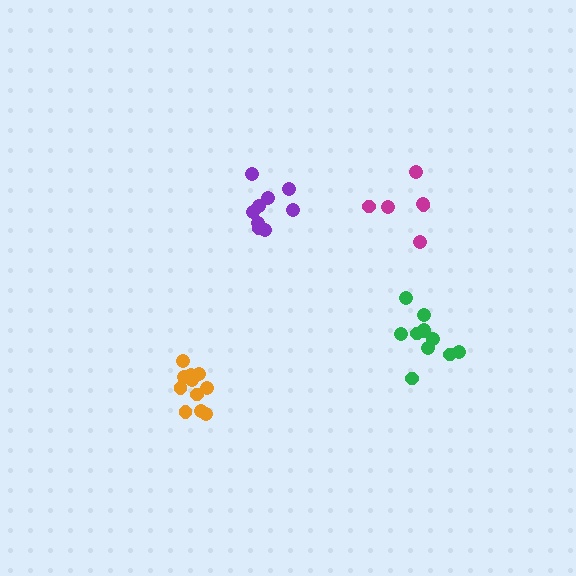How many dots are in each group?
Group 1: 11 dots, Group 2: 9 dots, Group 3: 12 dots, Group 4: 6 dots (38 total).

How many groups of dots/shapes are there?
There are 4 groups.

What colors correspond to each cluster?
The clusters are colored: green, purple, orange, magenta.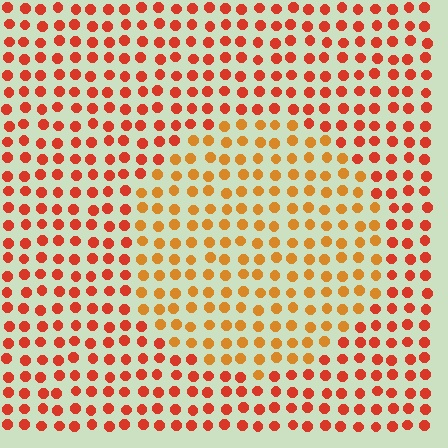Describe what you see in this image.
The image is filled with small red elements in a uniform arrangement. A circle-shaped region is visible where the elements are tinted to a slightly different hue, forming a subtle color boundary.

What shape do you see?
I see a circle.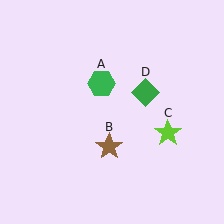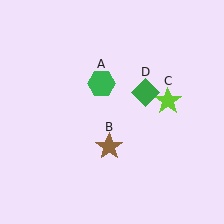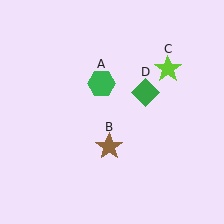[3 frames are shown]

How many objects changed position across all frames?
1 object changed position: lime star (object C).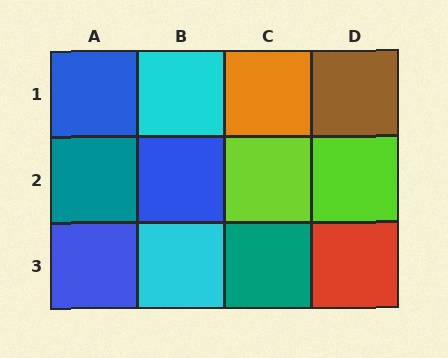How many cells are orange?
1 cell is orange.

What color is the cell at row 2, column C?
Lime.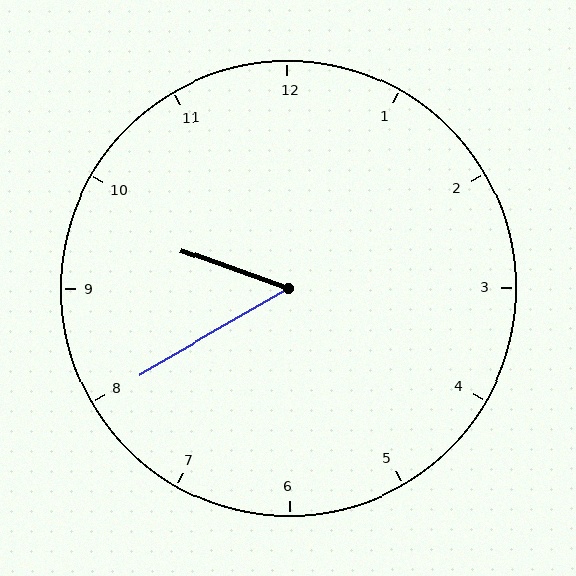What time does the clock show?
9:40.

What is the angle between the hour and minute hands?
Approximately 50 degrees.